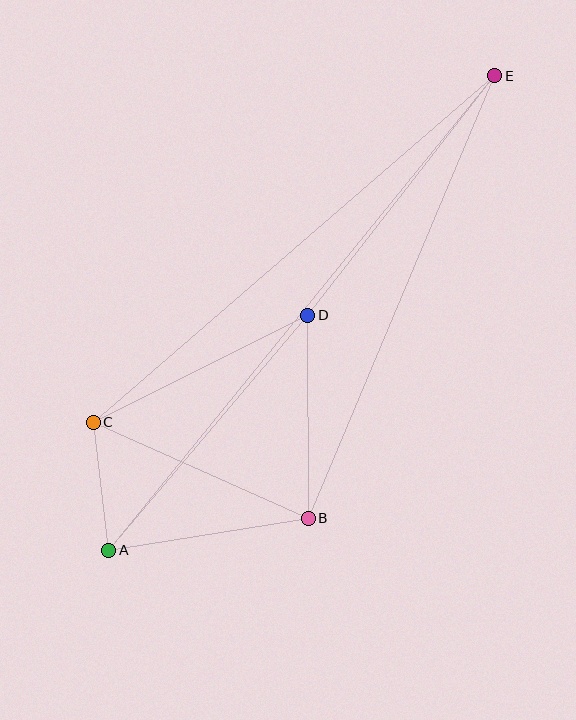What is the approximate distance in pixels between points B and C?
The distance between B and C is approximately 236 pixels.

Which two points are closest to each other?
Points A and C are closest to each other.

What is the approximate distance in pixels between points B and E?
The distance between B and E is approximately 480 pixels.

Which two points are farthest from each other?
Points A and E are farthest from each other.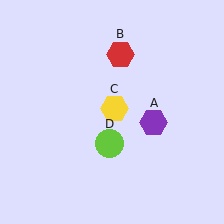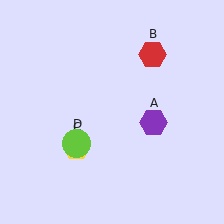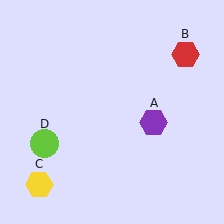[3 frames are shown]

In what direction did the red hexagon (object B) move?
The red hexagon (object B) moved right.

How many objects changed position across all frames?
3 objects changed position: red hexagon (object B), yellow hexagon (object C), lime circle (object D).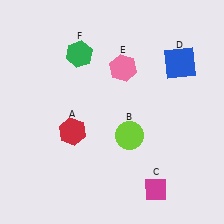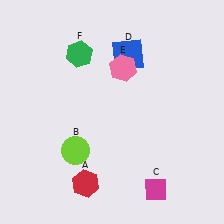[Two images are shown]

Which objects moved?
The objects that moved are: the red hexagon (A), the lime circle (B), the blue square (D).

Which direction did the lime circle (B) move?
The lime circle (B) moved left.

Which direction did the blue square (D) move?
The blue square (D) moved left.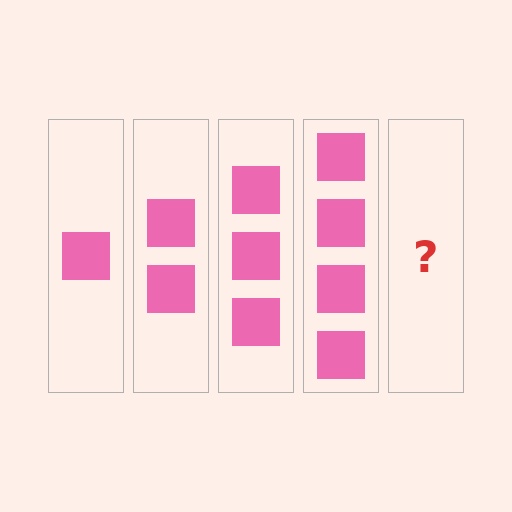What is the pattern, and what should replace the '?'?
The pattern is that each step adds one more square. The '?' should be 5 squares.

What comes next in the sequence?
The next element should be 5 squares.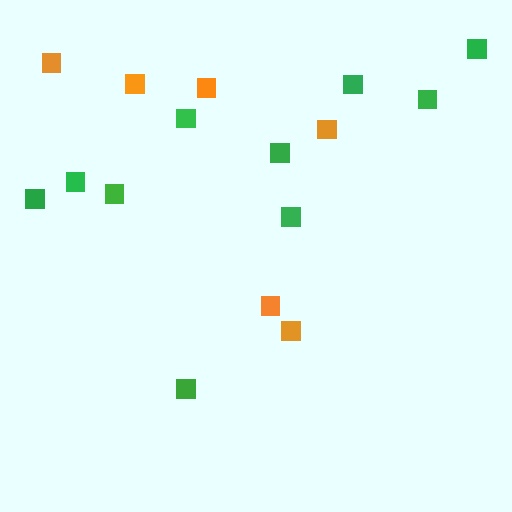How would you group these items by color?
There are 2 groups: one group of green squares (10) and one group of orange squares (6).